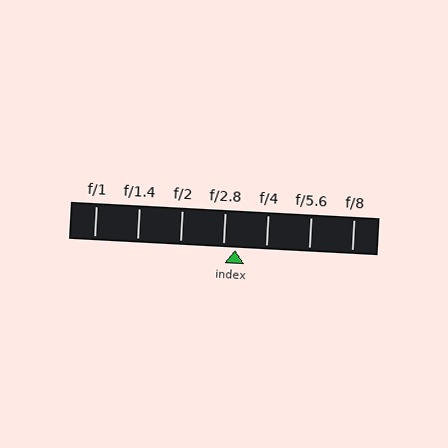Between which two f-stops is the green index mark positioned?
The index mark is between f/2.8 and f/4.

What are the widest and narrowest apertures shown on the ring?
The widest aperture shown is f/1 and the narrowest is f/8.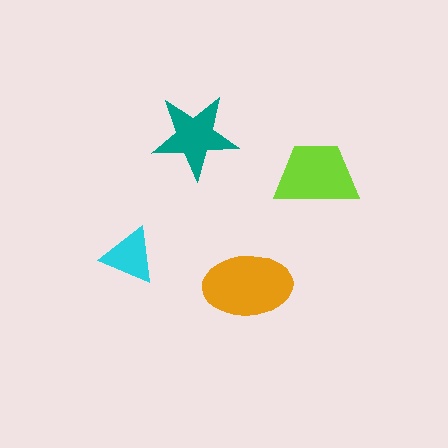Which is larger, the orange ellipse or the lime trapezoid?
The orange ellipse.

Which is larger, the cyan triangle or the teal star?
The teal star.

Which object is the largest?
The orange ellipse.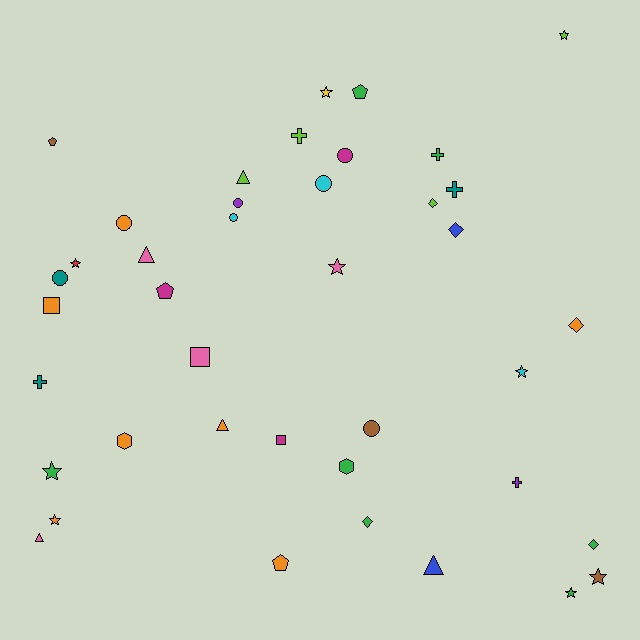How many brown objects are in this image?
There are 3 brown objects.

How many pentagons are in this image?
There are 4 pentagons.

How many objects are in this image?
There are 40 objects.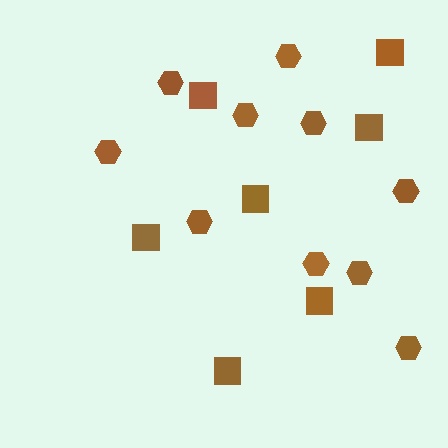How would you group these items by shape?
There are 2 groups: one group of squares (7) and one group of hexagons (10).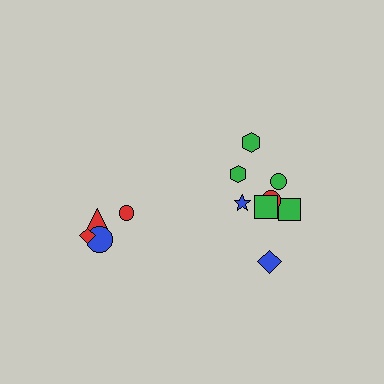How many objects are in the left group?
There are 4 objects.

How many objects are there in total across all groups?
There are 12 objects.